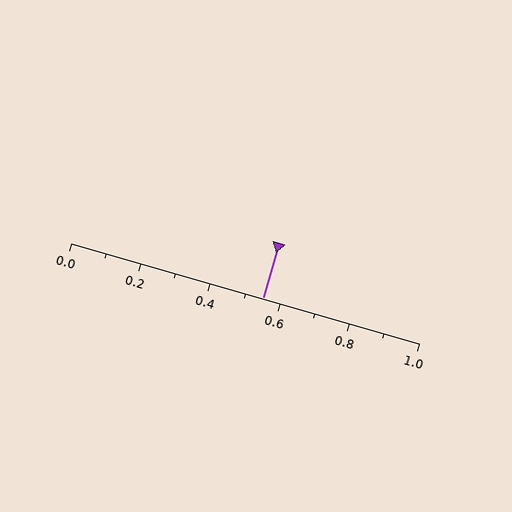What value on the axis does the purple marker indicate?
The marker indicates approximately 0.55.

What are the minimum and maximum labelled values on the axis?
The axis runs from 0.0 to 1.0.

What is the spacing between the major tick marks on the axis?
The major ticks are spaced 0.2 apart.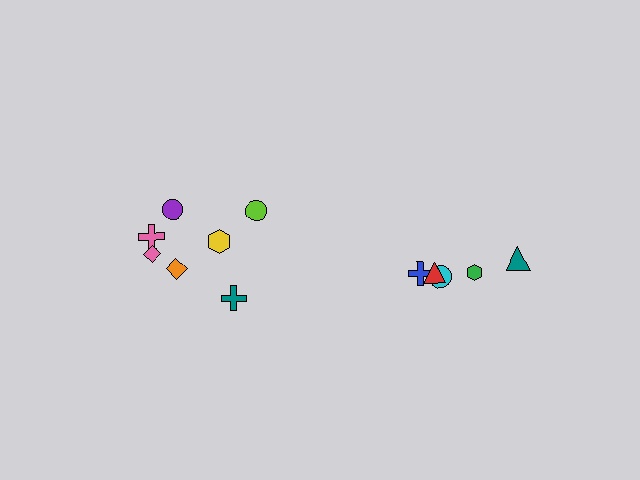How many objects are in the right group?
There are 5 objects.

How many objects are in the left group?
There are 7 objects.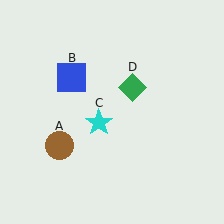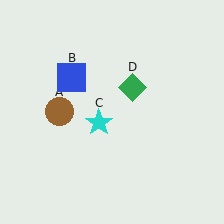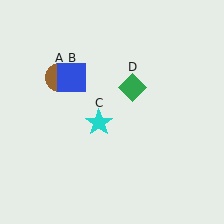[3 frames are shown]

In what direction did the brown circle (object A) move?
The brown circle (object A) moved up.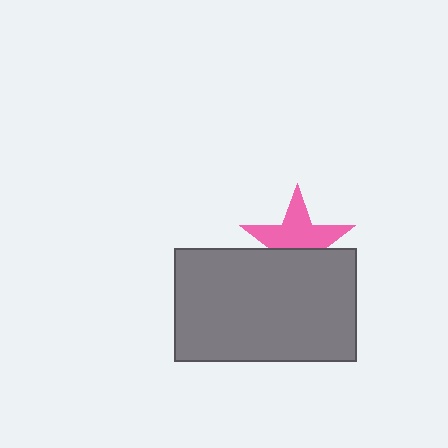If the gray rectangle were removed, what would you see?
You would see the complete pink star.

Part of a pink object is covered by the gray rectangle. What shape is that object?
It is a star.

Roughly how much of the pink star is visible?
About half of it is visible (roughly 58%).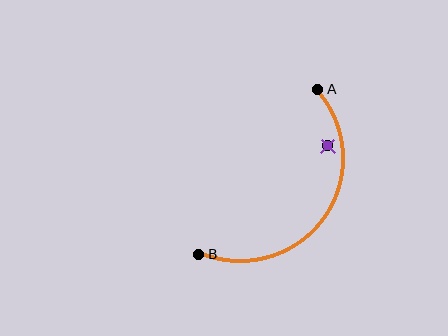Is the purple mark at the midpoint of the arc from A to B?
No — the purple mark does not lie on the arc at all. It sits slightly inside the curve.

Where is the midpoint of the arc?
The arc midpoint is the point on the curve farthest from the straight line joining A and B. It sits below and to the right of that line.